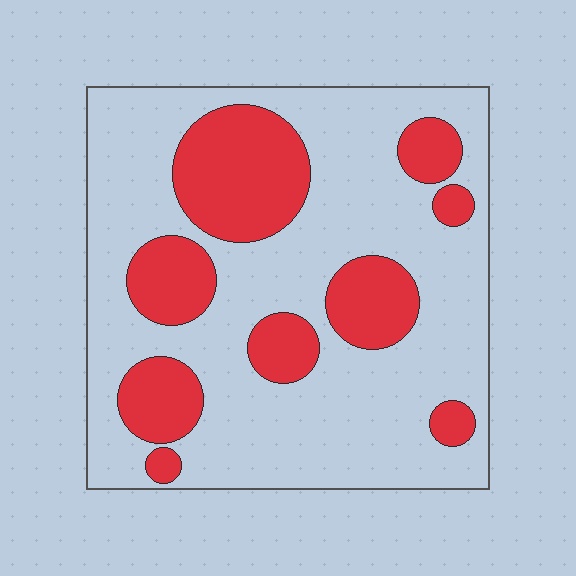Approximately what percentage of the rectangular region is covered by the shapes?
Approximately 30%.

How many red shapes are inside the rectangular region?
9.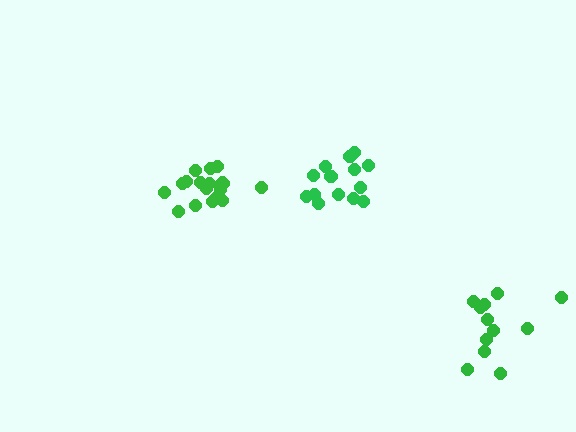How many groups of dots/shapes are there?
There are 3 groups.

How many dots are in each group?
Group 1: 12 dots, Group 2: 14 dots, Group 3: 18 dots (44 total).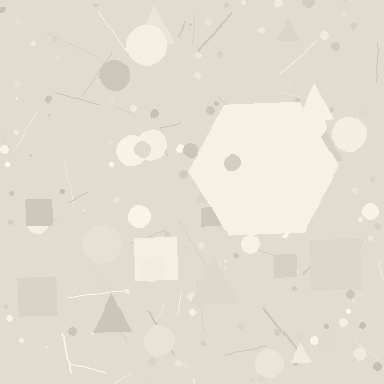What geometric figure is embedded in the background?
A hexagon is embedded in the background.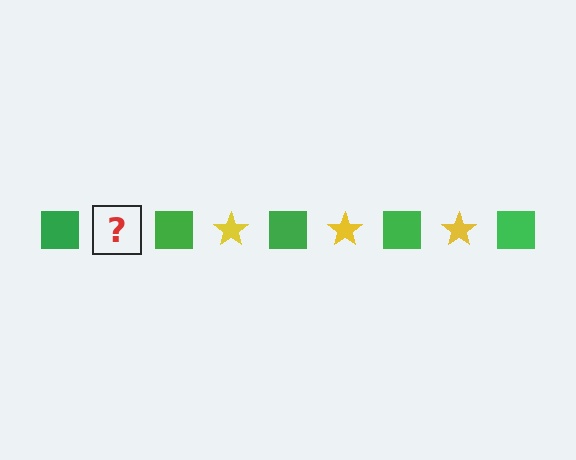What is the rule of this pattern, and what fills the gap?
The rule is that the pattern alternates between green square and yellow star. The gap should be filled with a yellow star.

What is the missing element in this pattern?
The missing element is a yellow star.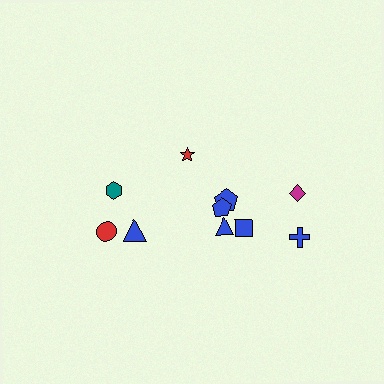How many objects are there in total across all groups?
There are 10 objects.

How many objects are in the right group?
There are 6 objects.